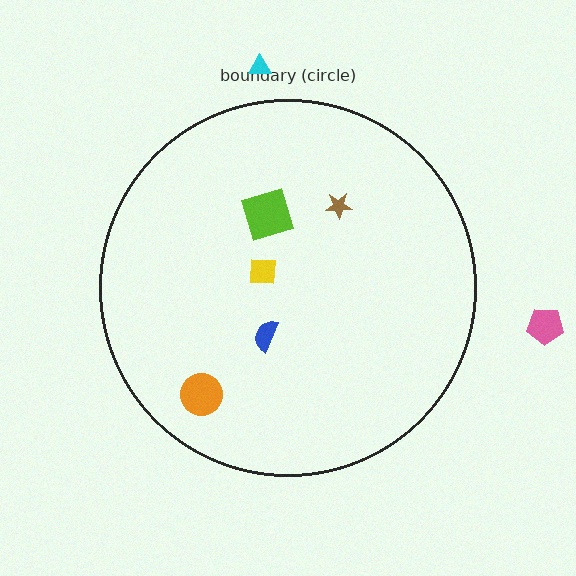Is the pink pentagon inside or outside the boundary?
Outside.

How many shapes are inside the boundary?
5 inside, 2 outside.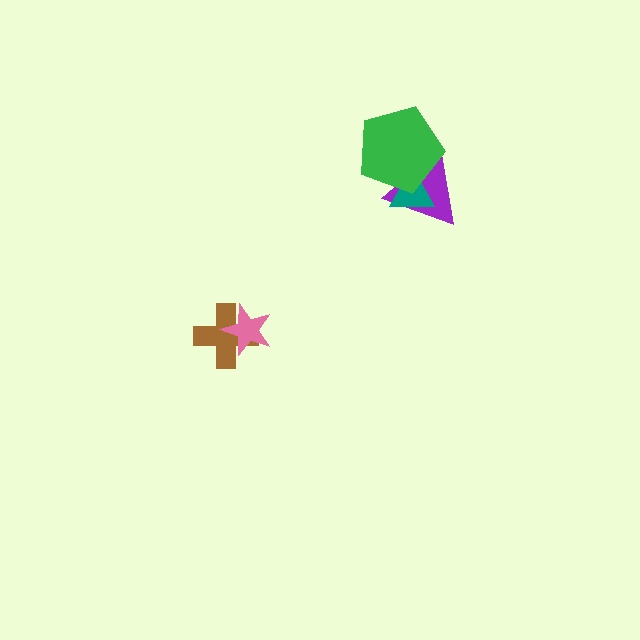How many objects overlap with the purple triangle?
2 objects overlap with the purple triangle.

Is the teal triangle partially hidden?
Yes, it is partially covered by another shape.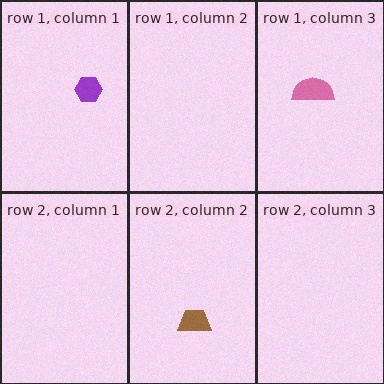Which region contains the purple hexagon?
The row 1, column 1 region.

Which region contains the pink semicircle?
The row 1, column 3 region.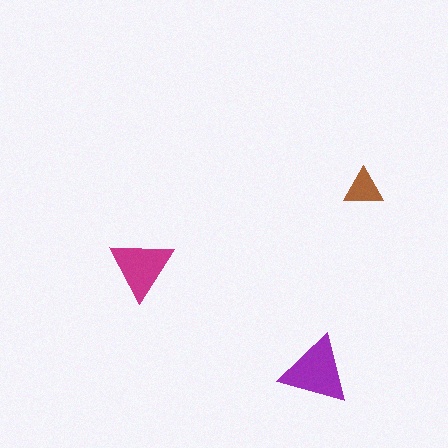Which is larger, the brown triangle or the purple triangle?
The purple one.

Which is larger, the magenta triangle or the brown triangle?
The magenta one.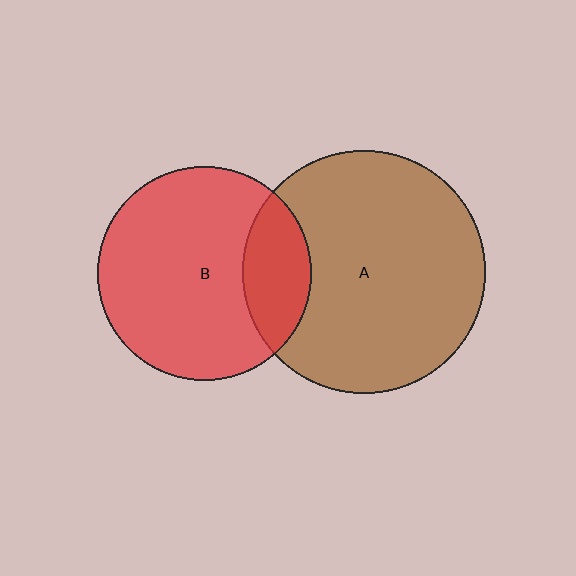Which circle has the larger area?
Circle A (brown).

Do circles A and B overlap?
Yes.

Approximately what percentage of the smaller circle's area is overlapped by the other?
Approximately 20%.